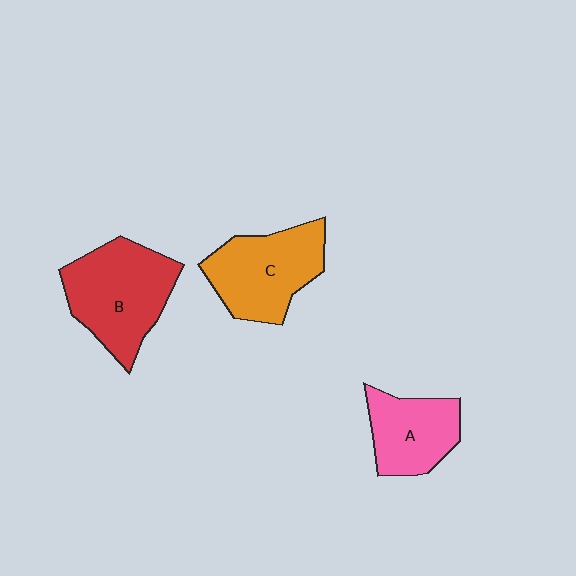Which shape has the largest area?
Shape B (red).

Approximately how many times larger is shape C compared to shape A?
Approximately 1.3 times.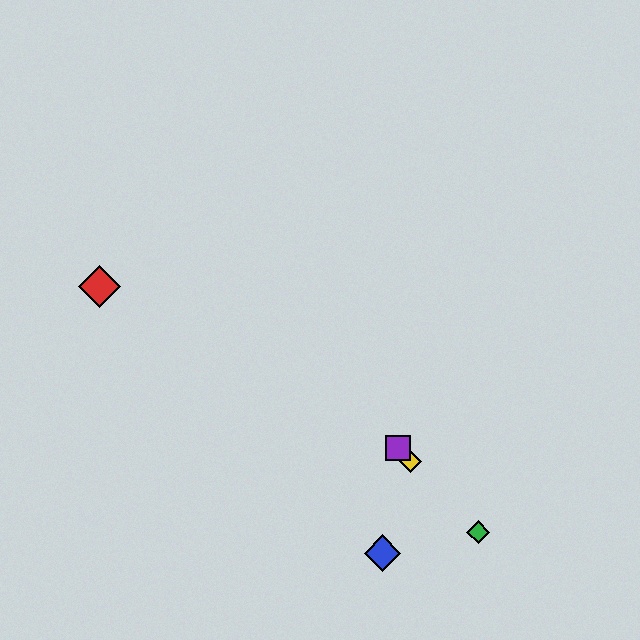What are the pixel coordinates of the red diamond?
The red diamond is at (99, 286).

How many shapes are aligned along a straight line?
3 shapes (the green diamond, the yellow diamond, the purple square) are aligned along a straight line.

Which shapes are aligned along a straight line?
The green diamond, the yellow diamond, the purple square are aligned along a straight line.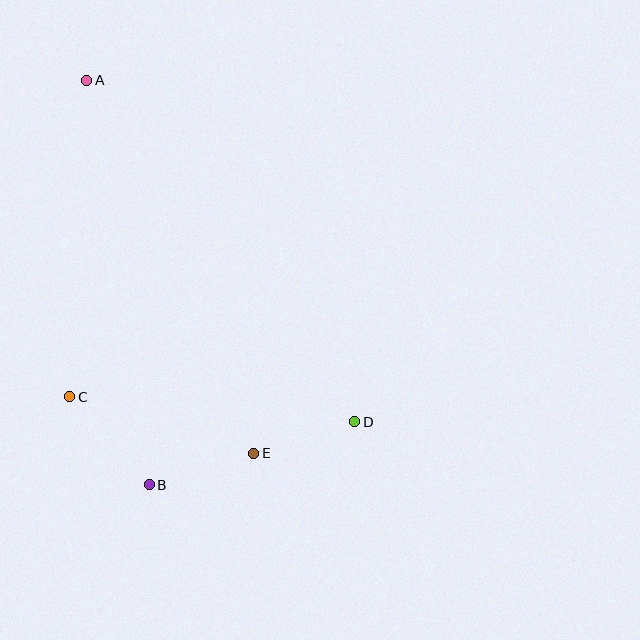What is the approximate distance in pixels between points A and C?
The distance between A and C is approximately 317 pixels.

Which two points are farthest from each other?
Points A and D are farthest from each other.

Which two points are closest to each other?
Points D and E are closest to each other.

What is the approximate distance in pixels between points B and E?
The distance between B and E is approximately 109 pixels.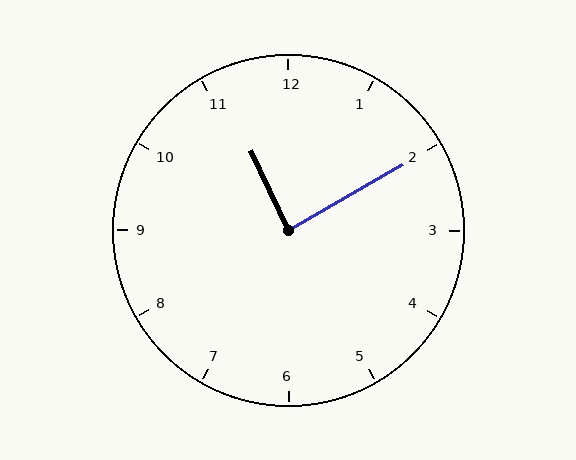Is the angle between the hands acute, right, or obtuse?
It is right.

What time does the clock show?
11:10.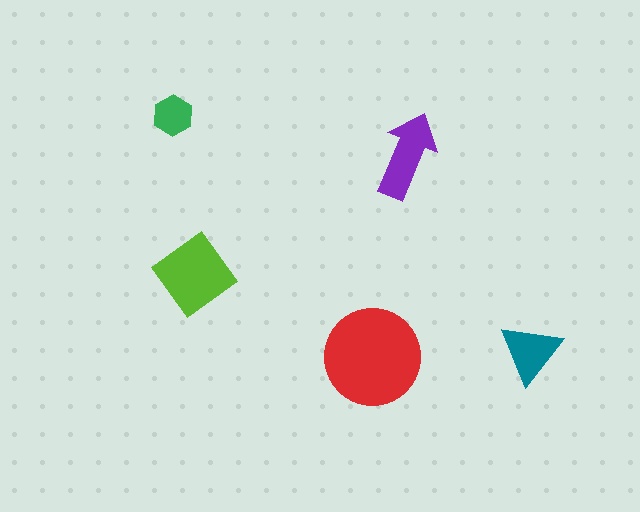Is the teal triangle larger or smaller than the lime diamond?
Smaller.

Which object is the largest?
The red circle.